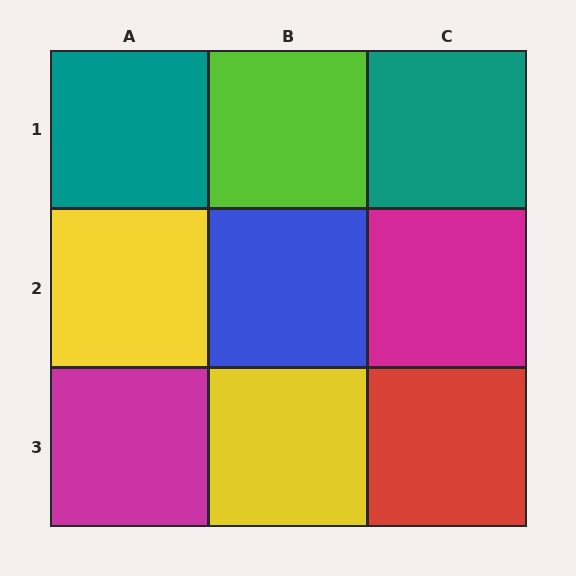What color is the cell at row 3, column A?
Magenta.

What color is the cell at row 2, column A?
Yellow.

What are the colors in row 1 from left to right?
Teal, lime, teal.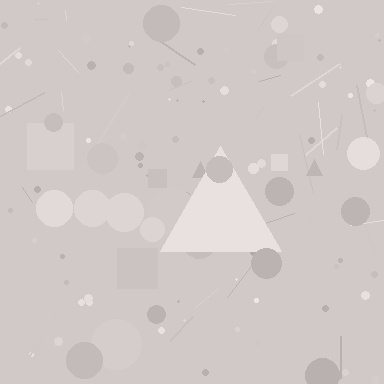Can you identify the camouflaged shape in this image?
The camouflaged shape is a triangle.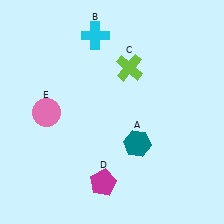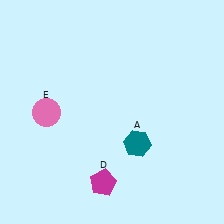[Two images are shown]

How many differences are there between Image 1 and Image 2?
There are 2 differences between the two images.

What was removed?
The cyan cross (B), the lime cross (C) were removed in Image 2.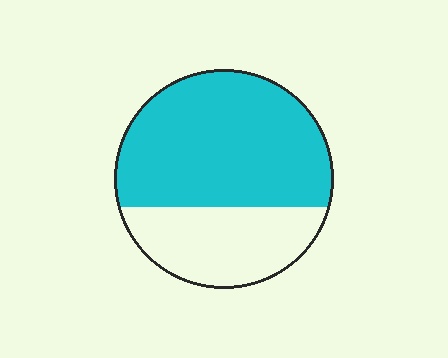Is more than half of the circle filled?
Yes.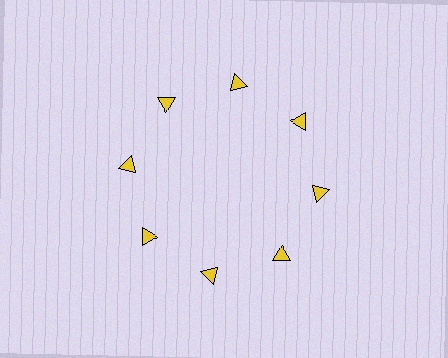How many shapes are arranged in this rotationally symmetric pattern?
There are 8 shapes, arranged in 8 groups of 1.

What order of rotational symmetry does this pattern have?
This pattern has 8-fold rotational symmetry.